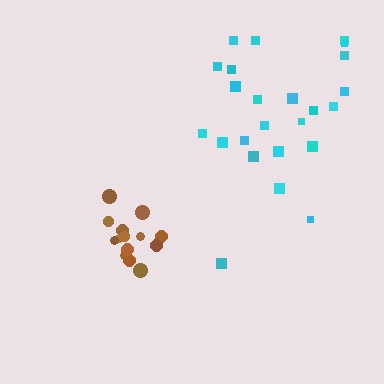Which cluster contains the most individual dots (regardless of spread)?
Cyan (24).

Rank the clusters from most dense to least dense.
brown, cyan.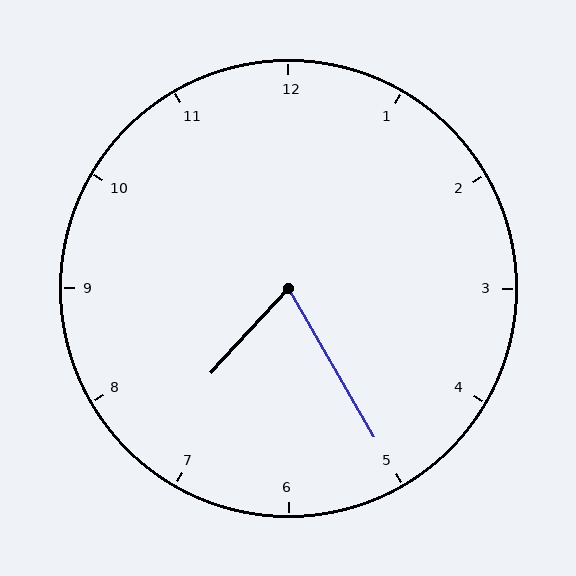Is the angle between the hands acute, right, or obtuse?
It is acute.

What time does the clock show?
7:25.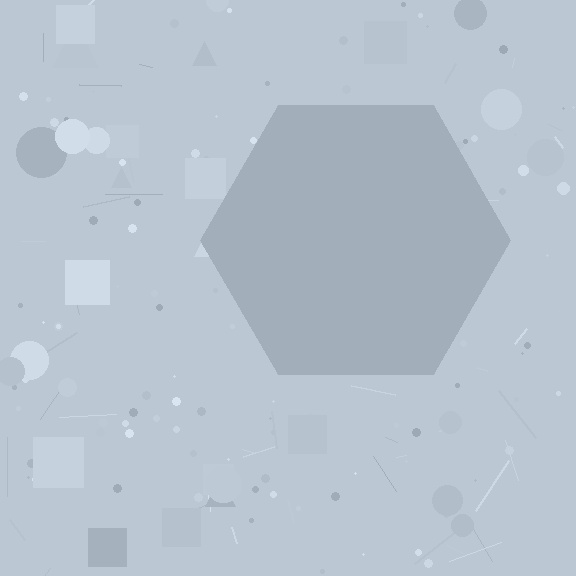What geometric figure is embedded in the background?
A hexagon is embedded in the background.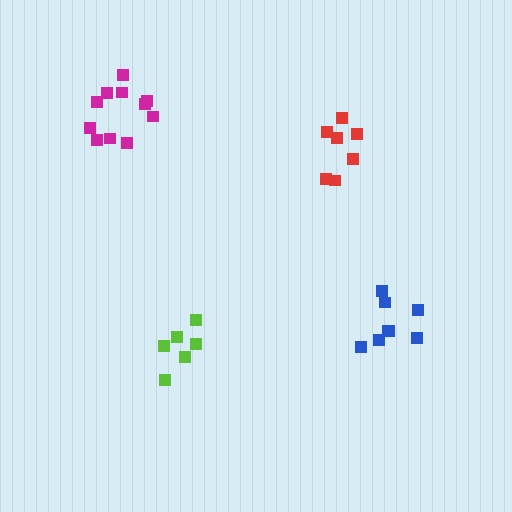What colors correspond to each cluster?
The clusters are colored: red, lime, blue, magenta.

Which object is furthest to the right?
The blue cluster is rightmost.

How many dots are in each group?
Group 1: 7 dots, Group 2: 6 dots, Group 3: 8 dots, Group 4: 11 dots (32 total).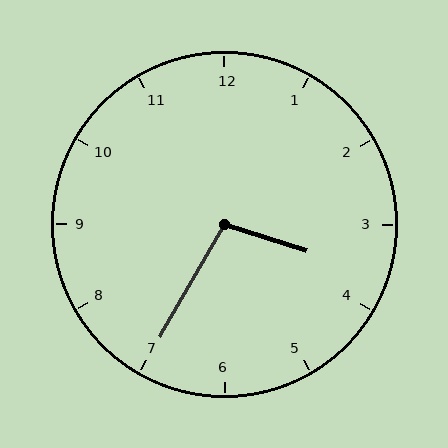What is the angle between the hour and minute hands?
Approximately 102 degrees.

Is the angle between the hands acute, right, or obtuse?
It is obtuse.